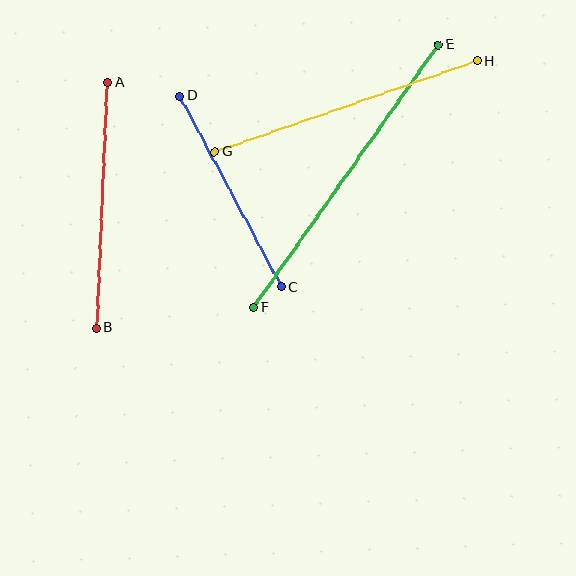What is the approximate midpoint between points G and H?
The midpoint is at approximately (346, 106) pixels.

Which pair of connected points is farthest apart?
Points E and F are farthest apart.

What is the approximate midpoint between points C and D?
The midpoint is at approximately (231, 191) pixels.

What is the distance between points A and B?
The distance is approximately 245 pixels.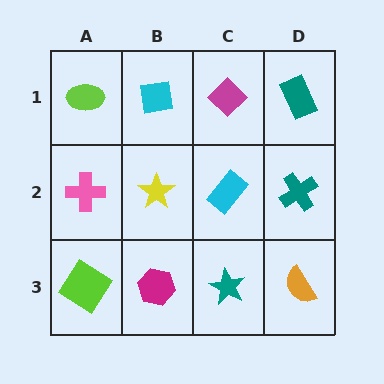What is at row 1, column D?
A teal rectangle.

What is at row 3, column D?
An orange semicircle.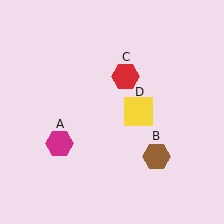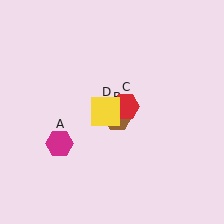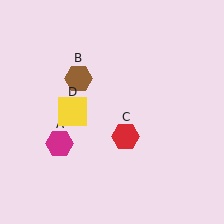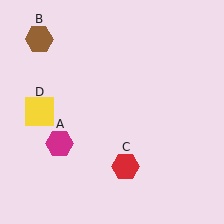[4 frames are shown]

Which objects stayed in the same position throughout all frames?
Magenta hexagon (object A) remained stationary.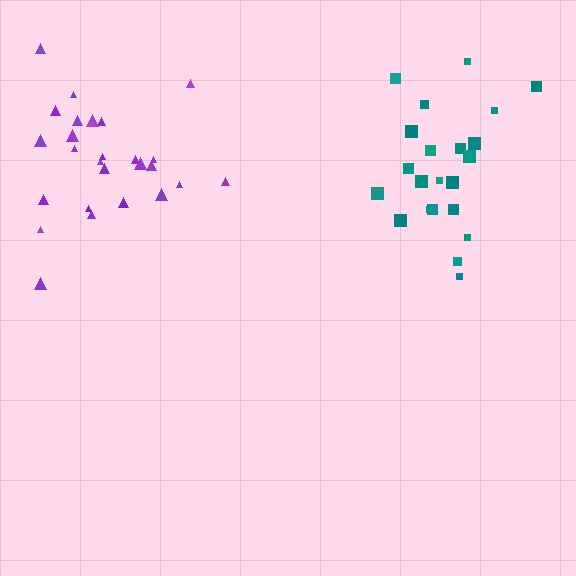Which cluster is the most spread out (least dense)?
Teal.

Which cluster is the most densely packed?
Purple.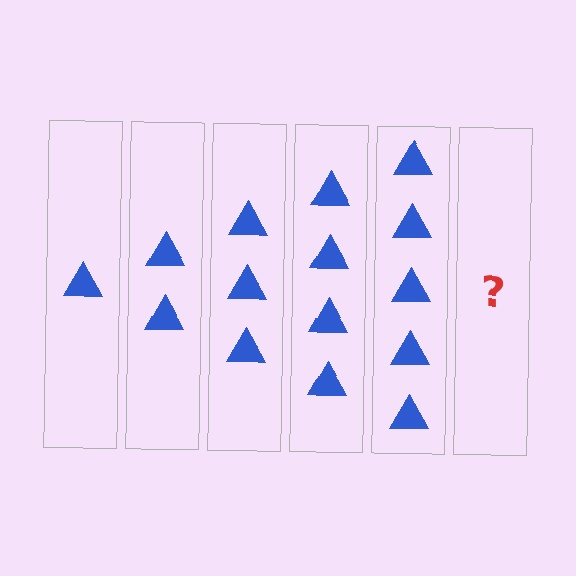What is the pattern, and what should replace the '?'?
The pattern is that each step adds one more triangle. The '?' should be 6 triangles.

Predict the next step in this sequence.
The next step is 6 triangles.